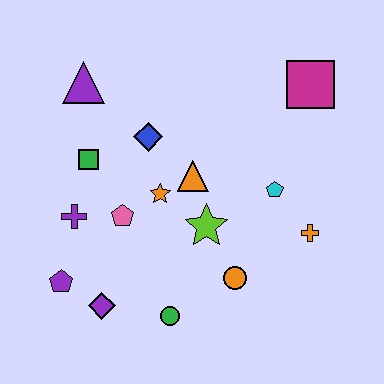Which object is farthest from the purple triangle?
The orange cross is farthest from the purple triangle.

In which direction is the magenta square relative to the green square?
The magenta square is to the right of the green square.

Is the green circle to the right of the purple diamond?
Yes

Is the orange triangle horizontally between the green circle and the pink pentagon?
No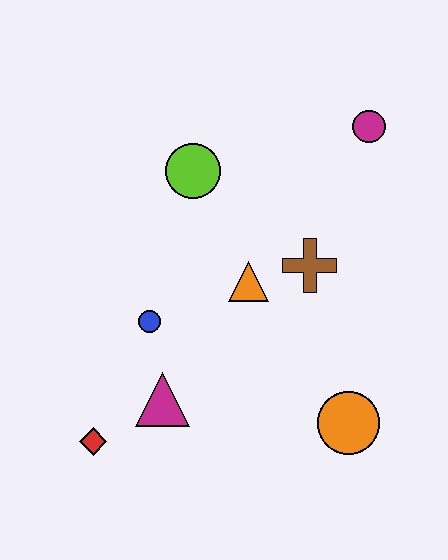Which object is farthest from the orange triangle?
The red diamond is farthest from the orange triangle.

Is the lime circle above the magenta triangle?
Yes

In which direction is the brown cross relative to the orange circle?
The brown cross is above the orange circle.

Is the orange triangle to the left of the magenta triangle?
No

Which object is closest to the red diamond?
The magenta triangle is closest to the red diamond.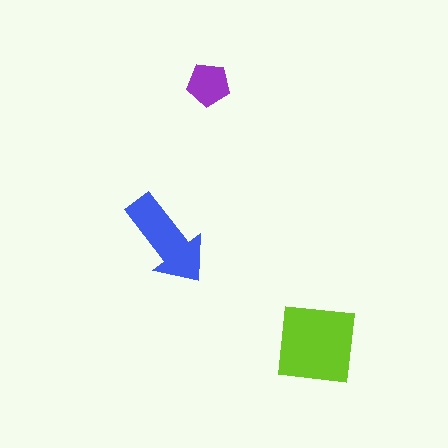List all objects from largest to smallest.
The lime square, the blue arrow, the purple pentagon.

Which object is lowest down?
The lime square is bottommost.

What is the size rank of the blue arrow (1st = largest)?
2nd.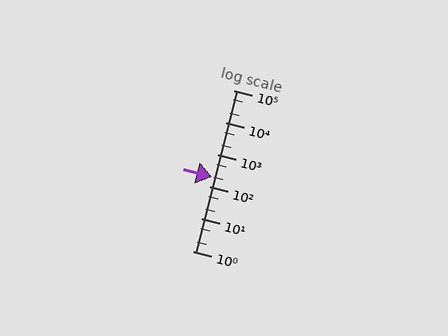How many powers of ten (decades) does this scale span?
The scale spans 5 decades, from 1 to 100000.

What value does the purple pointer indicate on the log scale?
The pointer indicates approximately 200.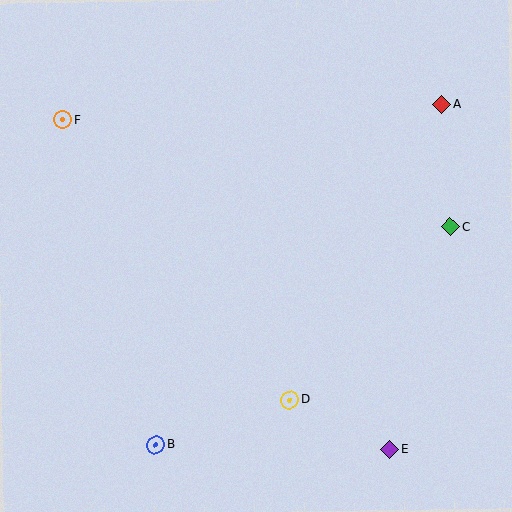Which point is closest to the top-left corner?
Point F is closest to the top-left corner.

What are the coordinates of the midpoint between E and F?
The midpoint between E and F is at (226, 285).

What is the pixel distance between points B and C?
The distance between B and C is 367 pixels.